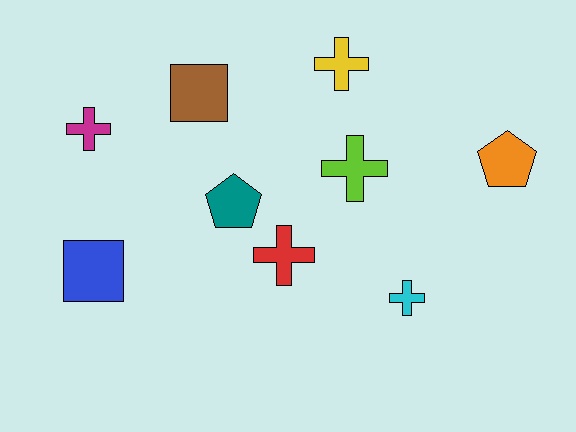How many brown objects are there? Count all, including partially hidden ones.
There is 1 brown object.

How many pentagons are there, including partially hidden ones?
There are 2 pentagons.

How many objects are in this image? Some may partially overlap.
There are 9 objects.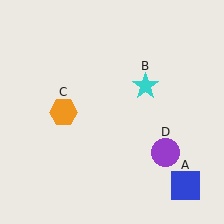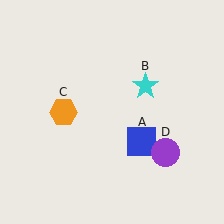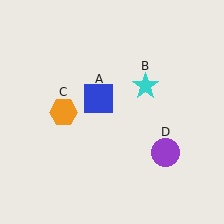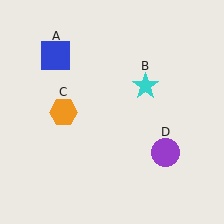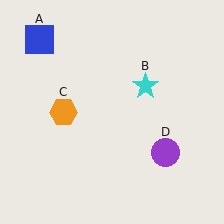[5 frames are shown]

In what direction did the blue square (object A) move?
The blue square (object A) moved up and to the left.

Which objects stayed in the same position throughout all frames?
Cyan star (object B) and orange hexagon (object C) and purple circle (object D) remained stationary.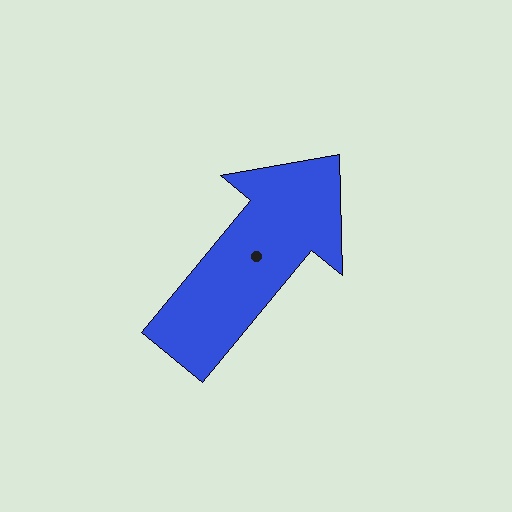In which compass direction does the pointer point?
Northeast.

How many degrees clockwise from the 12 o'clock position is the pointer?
Approximately 39 degrees.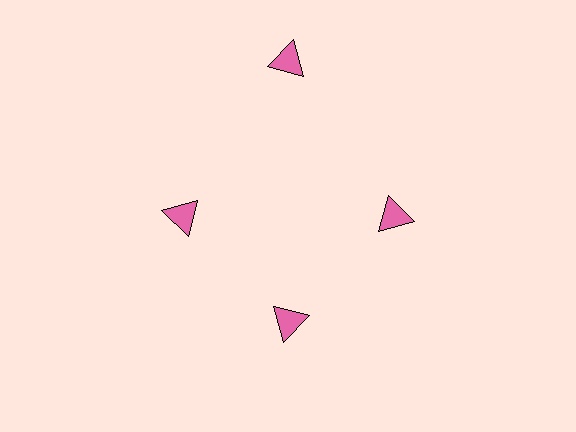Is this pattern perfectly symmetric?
No. The 4 pink triangles are arranged in a ring, but one element near the 12 o'clock position is pushed outward from the center, breaking the 4-fold rotational symmetry.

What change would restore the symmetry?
The symmetry would be restored by moving it inward, back onto the ring so that all 4 triangles sit at equal angles and equal distance from the center.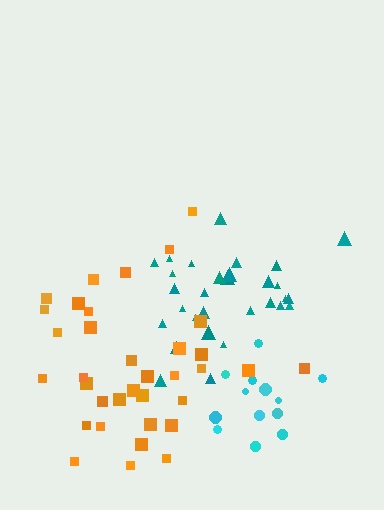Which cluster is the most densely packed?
Teal.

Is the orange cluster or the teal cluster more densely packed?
Teal.